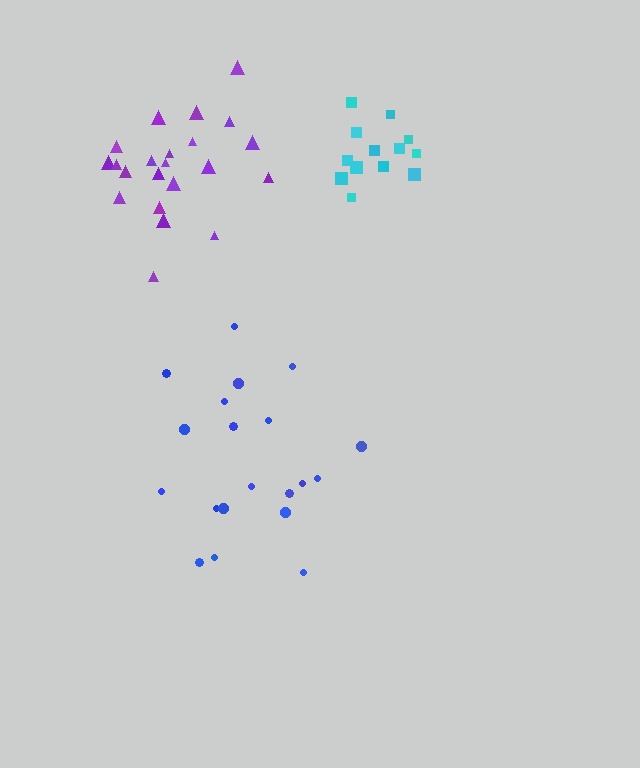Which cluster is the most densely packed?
Purple.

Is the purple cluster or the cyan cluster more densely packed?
Purple.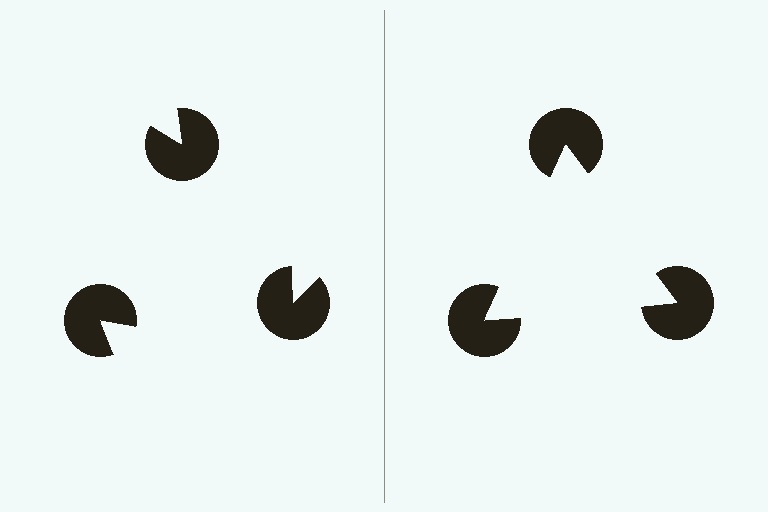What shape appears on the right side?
An illusory triangle.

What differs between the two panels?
The pac-man discs are positioned identically on both sides; only the wedge orientations differ. On the right they align to a triangle; on the left they are misaligned.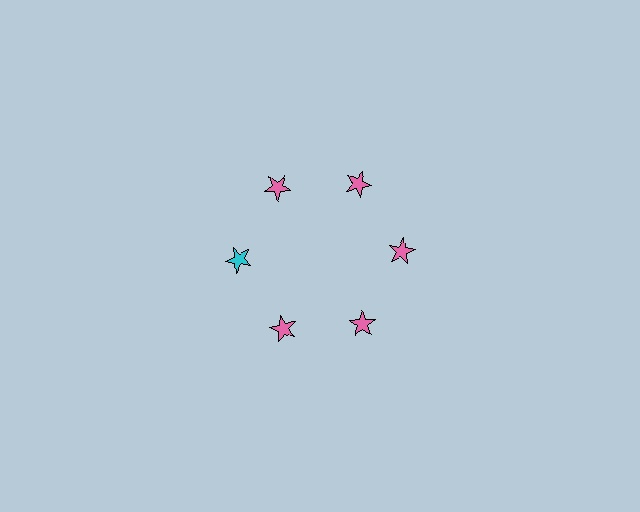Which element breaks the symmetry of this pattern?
The cyan star at roughly the 9 o'clock position breaks the symmetry. All other shapes are pink stars.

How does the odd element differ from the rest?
It has a different color: cyan instead of pink.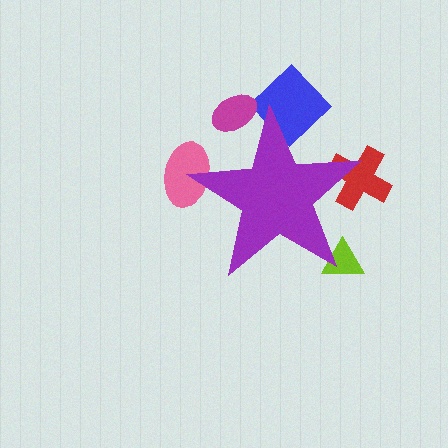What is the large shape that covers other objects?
A purple star.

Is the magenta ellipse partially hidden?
Yes, the magenta ellipse is partially hidden behind the purple star.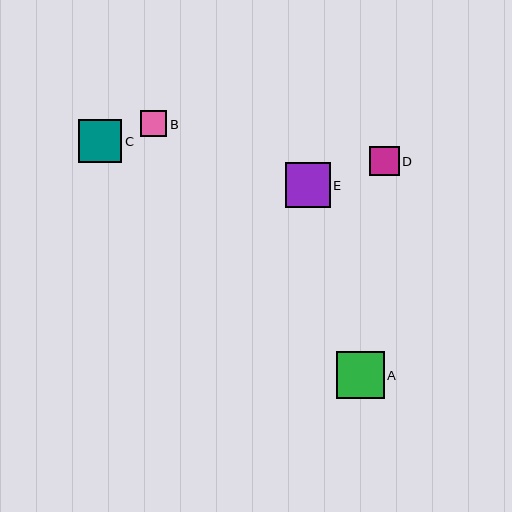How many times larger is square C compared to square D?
Square C is approximately 1.5 times the size of square D.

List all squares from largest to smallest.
From largest to smallest: A, E, C, D, B.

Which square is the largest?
Square A is the largest with a size of approximately 48 pixels.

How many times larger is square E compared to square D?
Square E is approximately 1.5 times the size of square D.